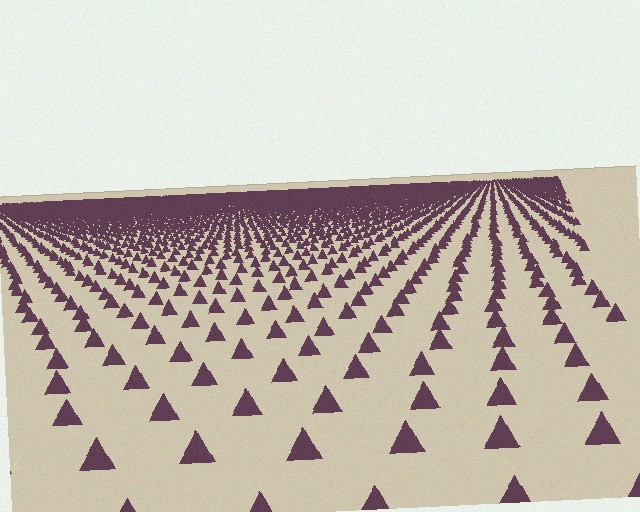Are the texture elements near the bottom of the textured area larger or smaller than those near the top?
Larger. Near the bottom, elements are closer to the viewer and appear at a bigger on-screen size.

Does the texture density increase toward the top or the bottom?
Density increases toward the top.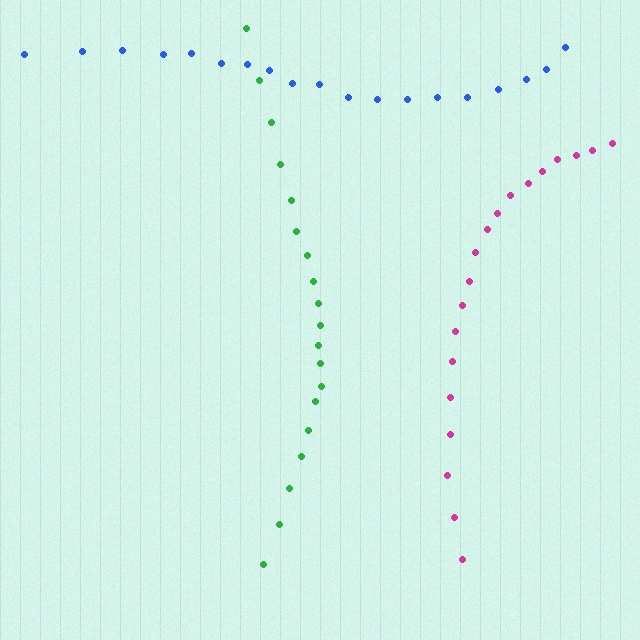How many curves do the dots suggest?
There are 3 distinct paths.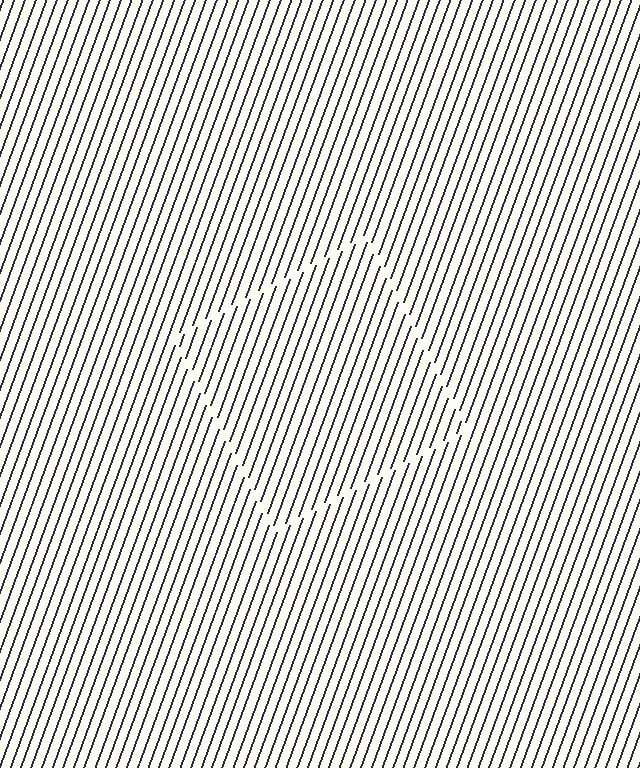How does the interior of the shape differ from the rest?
The interior of the shape contains the same grating, shifted by half a period — the contour is defined by the phase discontinuity where line-ends from the inner and outer gratings abut.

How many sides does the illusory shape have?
4 sides — the line-ends trace a square.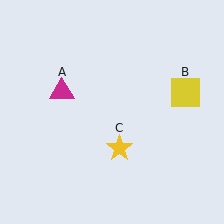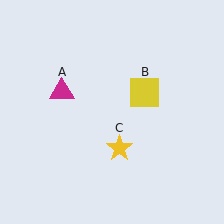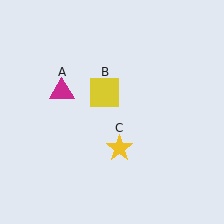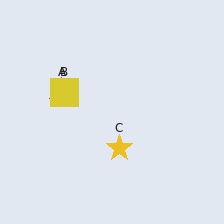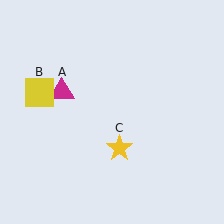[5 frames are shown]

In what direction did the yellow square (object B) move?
The yellow square (object B) moved left.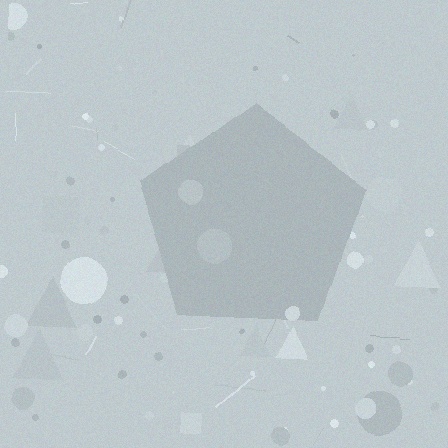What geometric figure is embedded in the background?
A pentagon is embedded in the background.